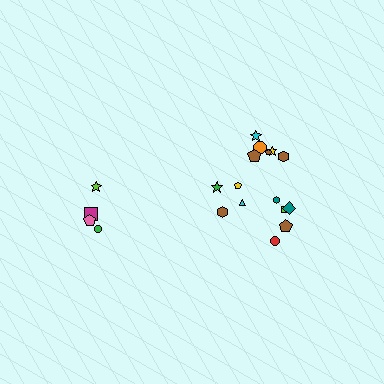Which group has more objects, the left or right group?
The right group.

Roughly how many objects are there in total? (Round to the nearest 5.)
Roughly 20 objects in total.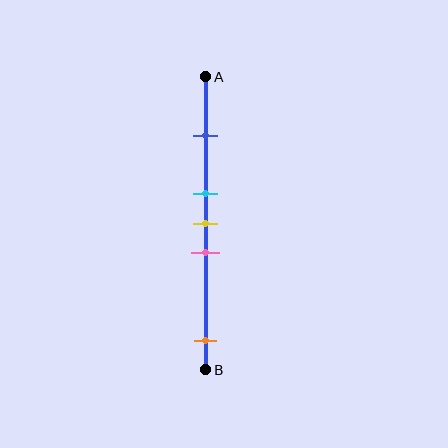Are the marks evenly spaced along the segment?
No, the marks are not evenly spaced.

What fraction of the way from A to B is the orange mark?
The orange mark is approximately 90% (0.9) of the way from A to B.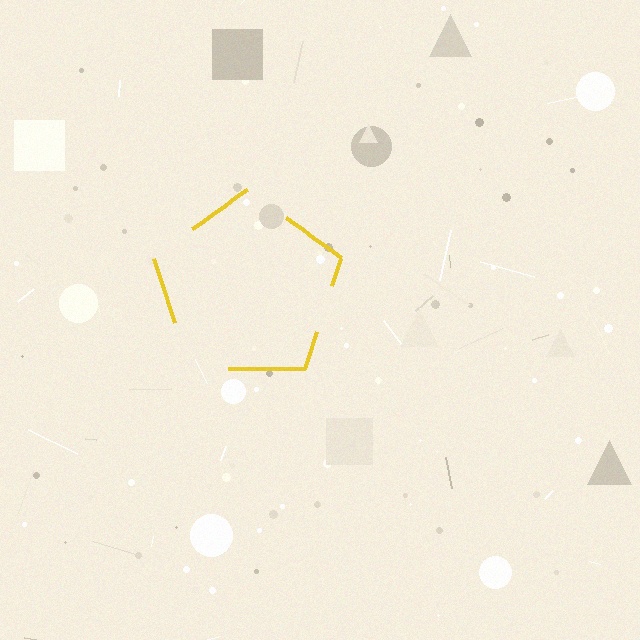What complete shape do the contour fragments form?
The contour fragments form a pentagon.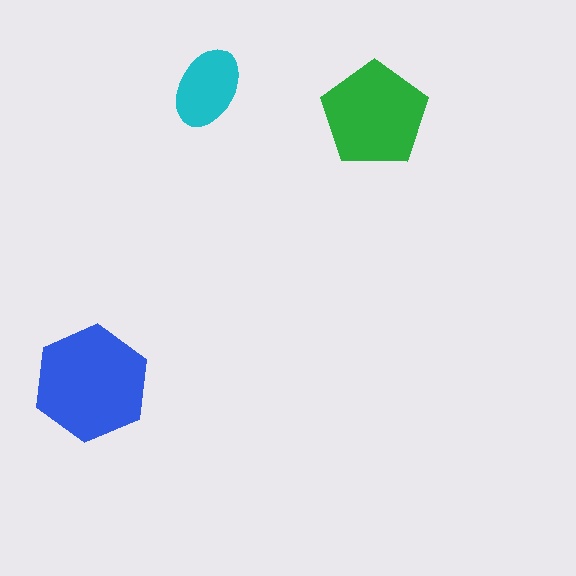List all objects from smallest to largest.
The cyan ellipse, the green pentagon, the blue hexagon.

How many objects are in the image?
There are 3 objects in the image.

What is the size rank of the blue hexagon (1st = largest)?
1st.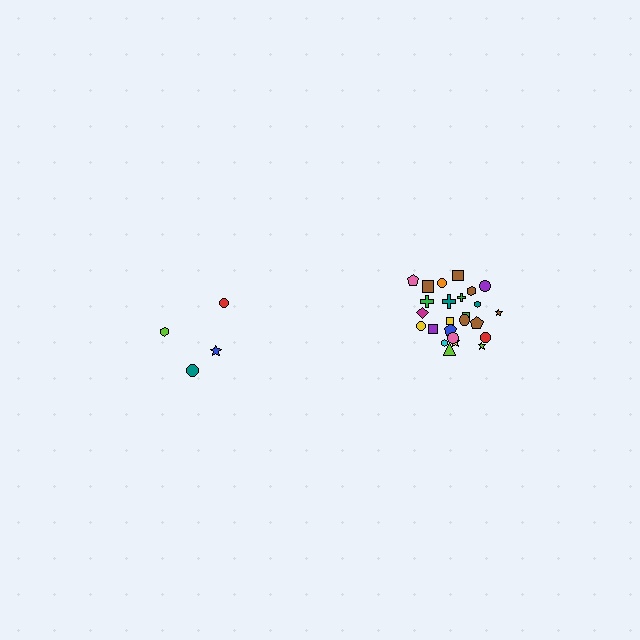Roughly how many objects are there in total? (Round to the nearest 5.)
Roughly 30 objects in total.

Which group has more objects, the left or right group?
The right group.